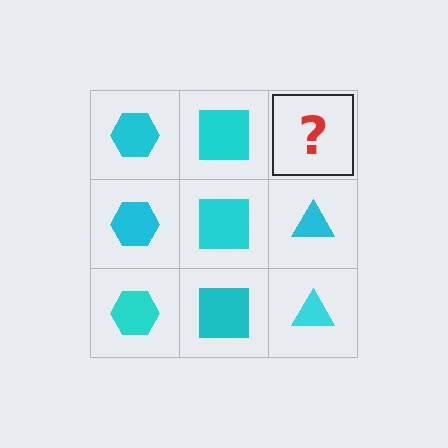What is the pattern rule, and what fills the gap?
The rule is that each column has a consistent shape. The gap should be filled with a cyan triangle.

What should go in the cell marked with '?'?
The missing cell should contain a cyan triangle.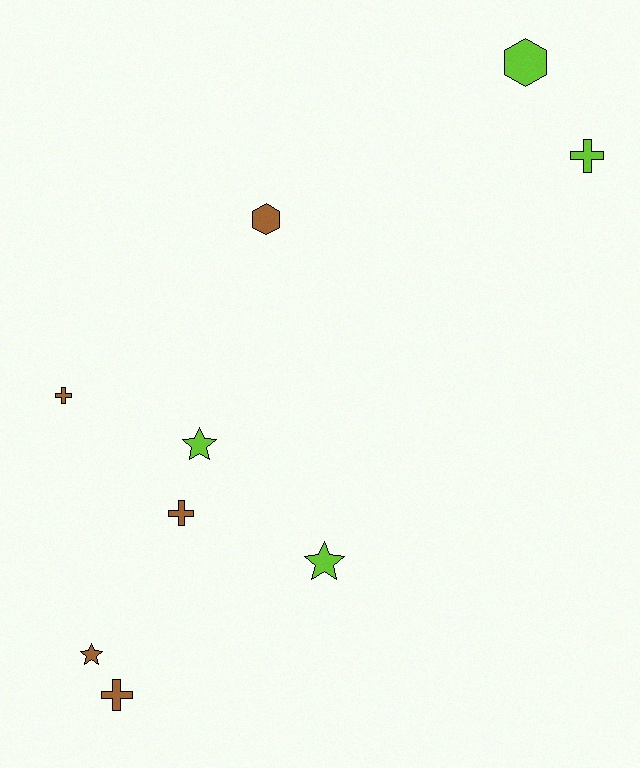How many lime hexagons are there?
There is 1 lime hexagon.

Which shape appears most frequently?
Cross, with 4 objects.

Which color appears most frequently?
Brown, with 5 objects.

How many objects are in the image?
There are 9 objects.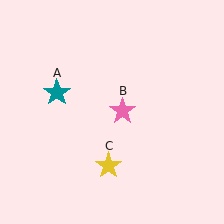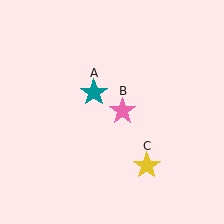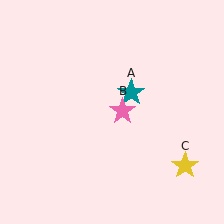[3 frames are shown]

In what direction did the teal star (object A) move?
The teal star (object A) moved right.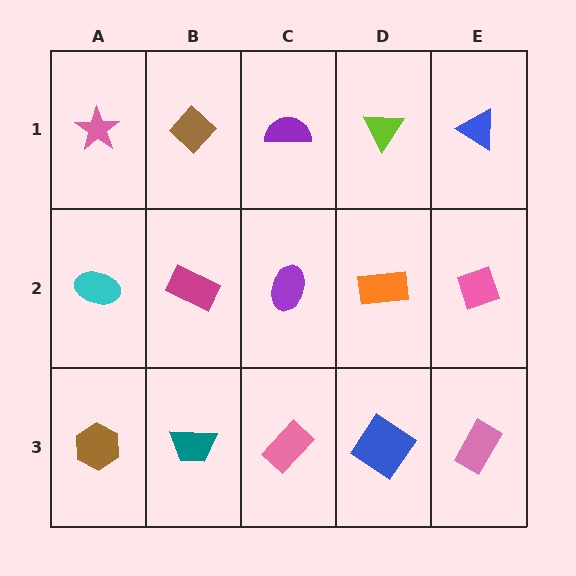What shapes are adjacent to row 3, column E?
A pink diamond (row 2, column E), a blue diamond (row 3, column D).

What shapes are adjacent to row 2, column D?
A lime triangle (row 1, column D), a blue diamond (row 3, column D), a purple ellipse (row 2, column C), a pink diamond (row 2, column E).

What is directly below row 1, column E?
A pink diamond.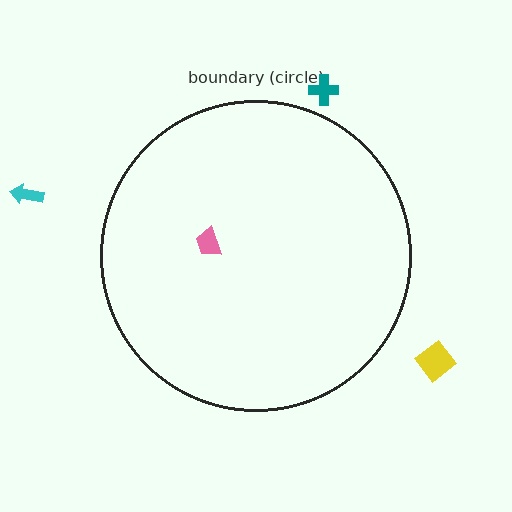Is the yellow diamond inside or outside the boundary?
Outside.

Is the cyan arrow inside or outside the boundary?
Outside.